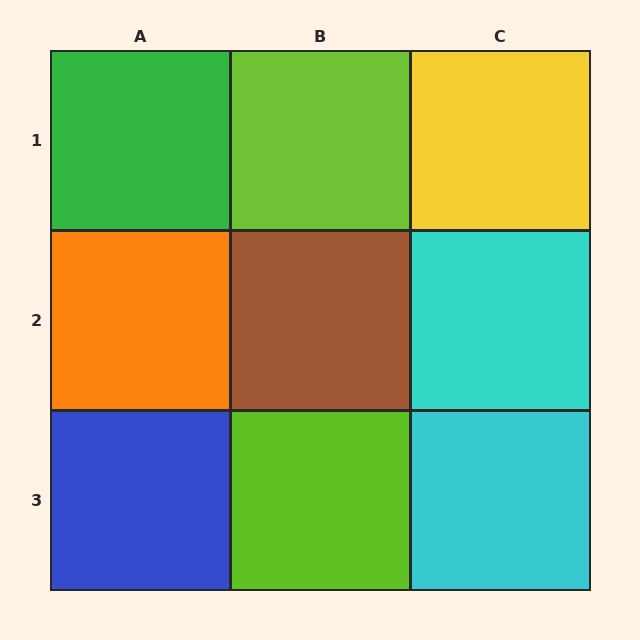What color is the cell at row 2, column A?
Orange.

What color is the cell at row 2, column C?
Cyan.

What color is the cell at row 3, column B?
Lime.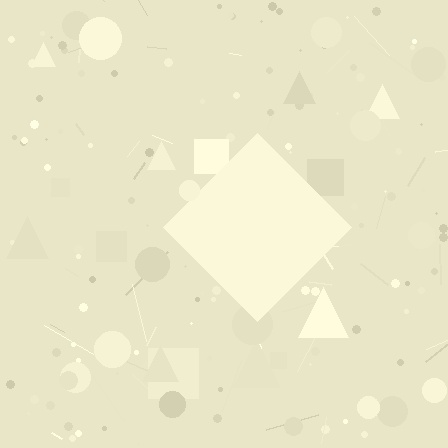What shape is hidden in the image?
A diamond is hidden in the image.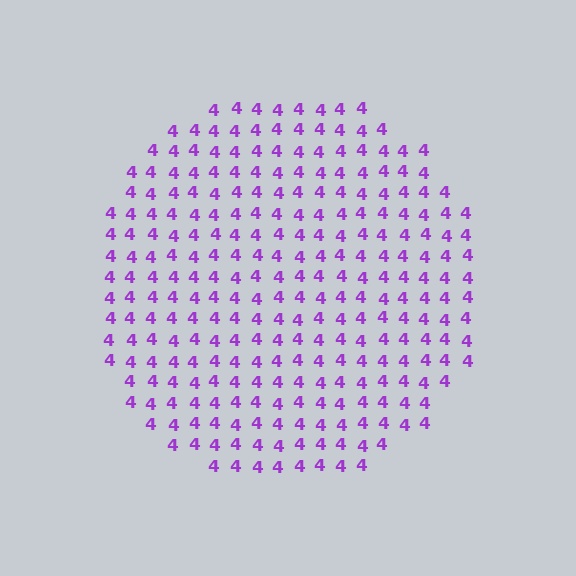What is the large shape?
The large shape is a circle.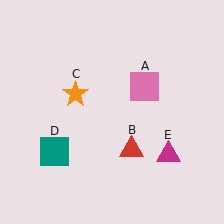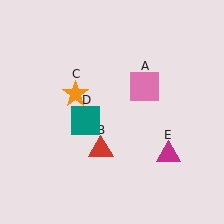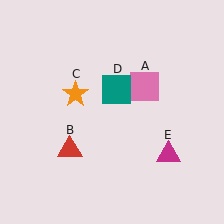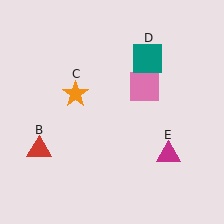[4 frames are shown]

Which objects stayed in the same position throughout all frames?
Pink square (object A) and orange star (object C) and magenta triangle (object E) remained stationary.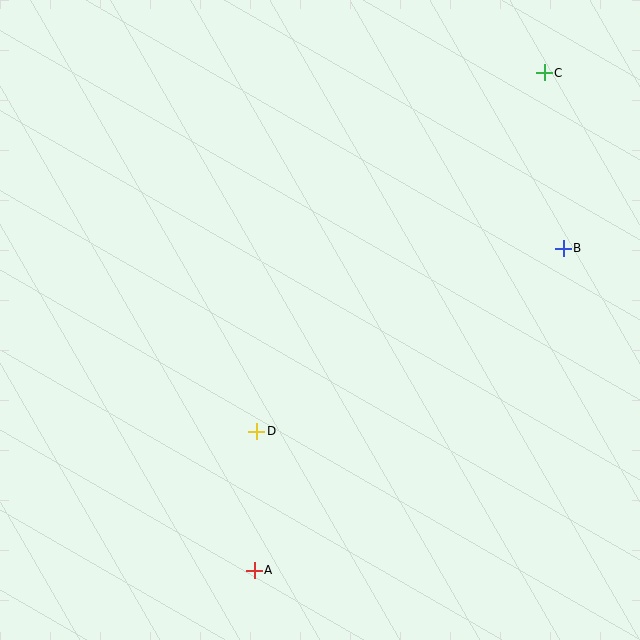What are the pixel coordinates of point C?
Point C is at (544, 73).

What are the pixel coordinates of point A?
Point A is at (254, 570).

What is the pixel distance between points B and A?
The distance between B and A is 446 pixels.